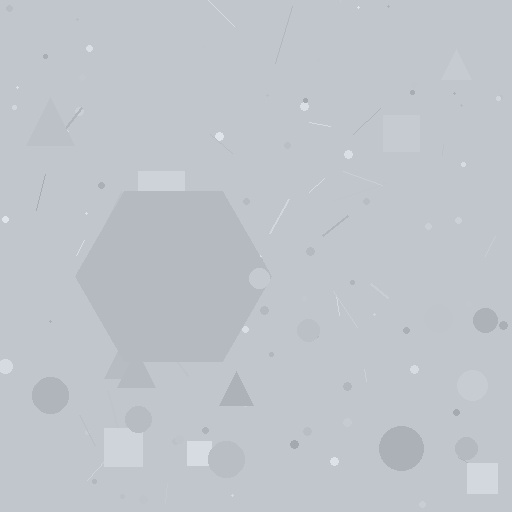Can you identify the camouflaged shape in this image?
The camouflaged shape is a hexagon.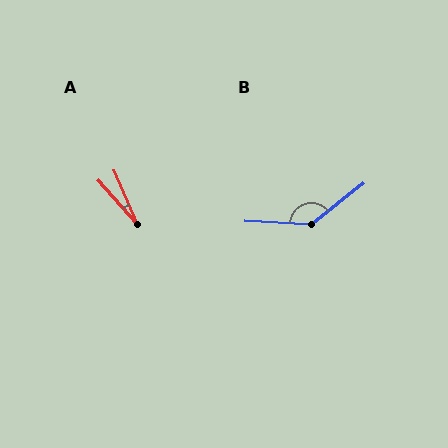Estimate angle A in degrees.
Approximately 18 degrees.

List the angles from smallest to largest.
A (18°), B (139°).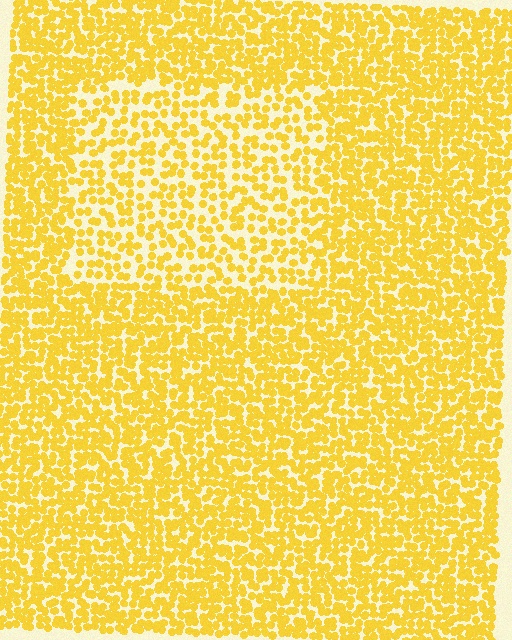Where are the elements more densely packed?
The elements are more densely packed outside the rectangle boundary.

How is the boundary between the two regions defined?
The boundary is defined by a change in element density (approximately 1.7x ratio). All elements are the same color, size, and shape.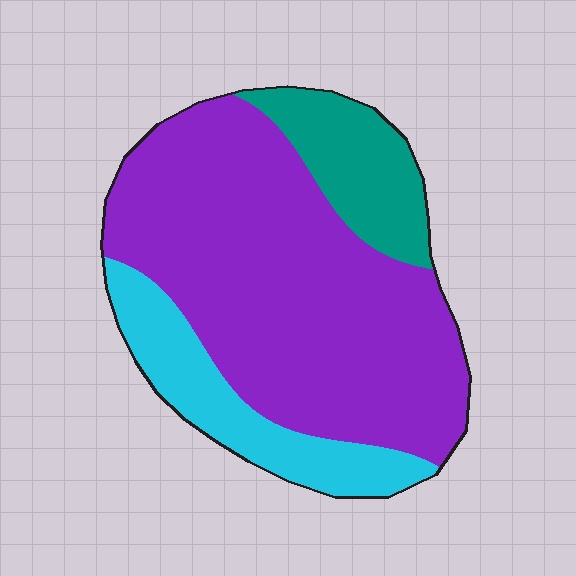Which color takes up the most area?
Purple, at roughly 65%.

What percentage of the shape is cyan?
Cyan covers 18% of the shape.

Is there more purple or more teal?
Purple.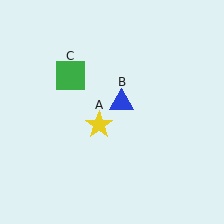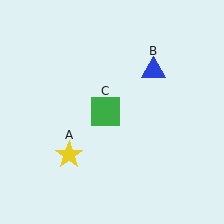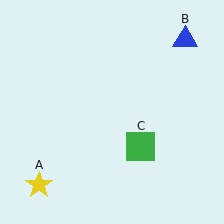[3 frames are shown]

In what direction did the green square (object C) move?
The green square (object C) moved down and to the right.